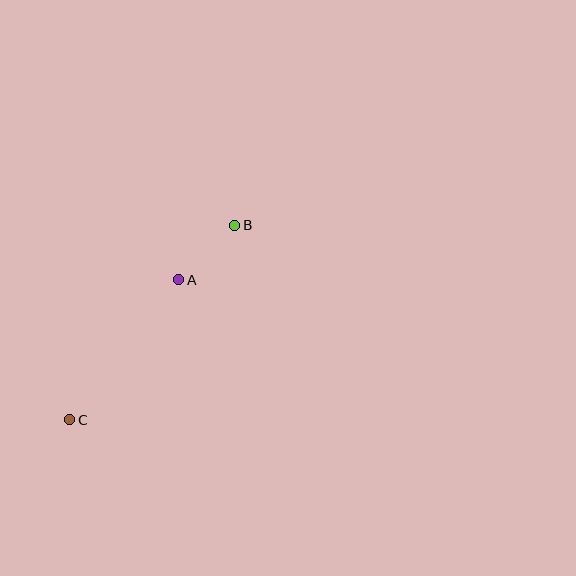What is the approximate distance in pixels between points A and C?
The distance between A and C is approximately 178 pixels.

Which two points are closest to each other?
Points A and B are closest to each other.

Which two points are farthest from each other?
Points B and C are farthest from each other.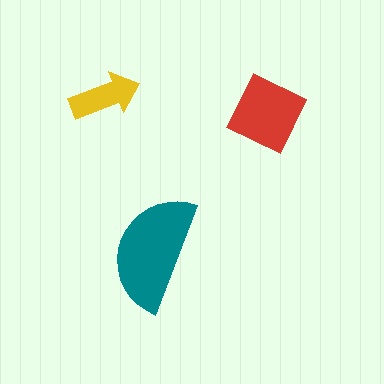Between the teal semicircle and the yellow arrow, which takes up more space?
The teal semicircle.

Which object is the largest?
The teal semicircle.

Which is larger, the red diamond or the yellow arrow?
The red diamond.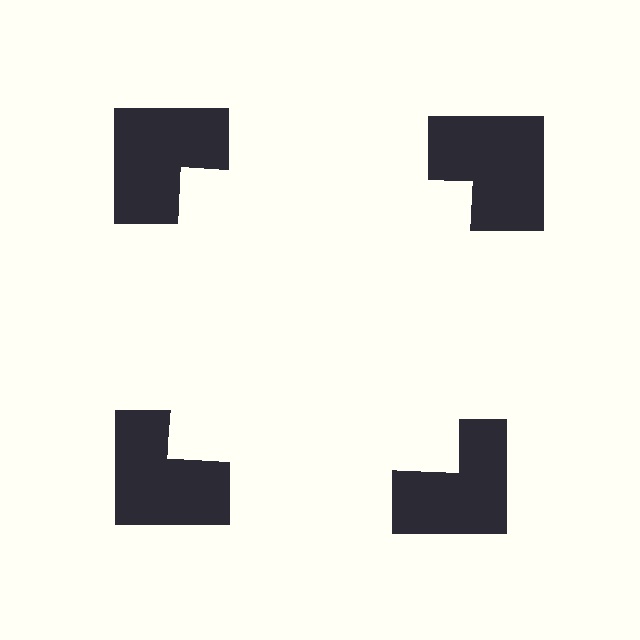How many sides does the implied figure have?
4 sides.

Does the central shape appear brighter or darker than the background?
It typically appears slightly brighter than the background, even though no actual brightness change is drawn.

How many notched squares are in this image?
There are 4 — one at each vertex of the illusory square.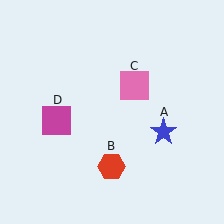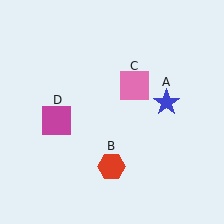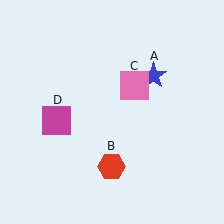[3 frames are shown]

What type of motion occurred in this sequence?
The blue star (object A) rotated counterclockwise around the center of the scene.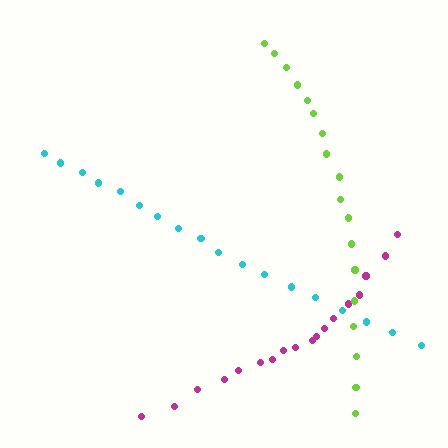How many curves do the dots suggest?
There are 3 distinct paths.